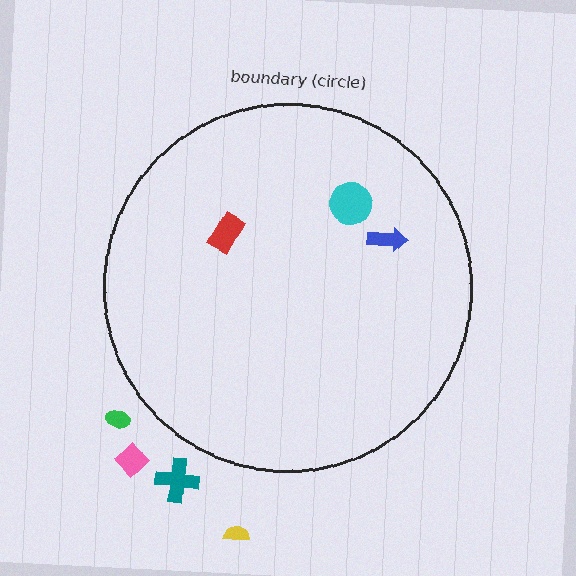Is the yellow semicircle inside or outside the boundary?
Outside.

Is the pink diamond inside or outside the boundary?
Outside.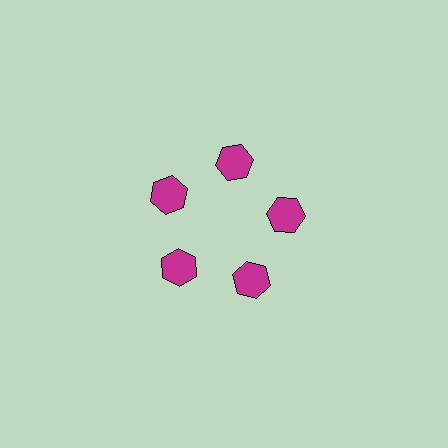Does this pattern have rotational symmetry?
Yes, this pattern has 5-fold rotational symmetry. It looks the same after rotating 72 degrees around the center.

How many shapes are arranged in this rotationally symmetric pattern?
There are 5 shapes, arranged in 5 groups of 1.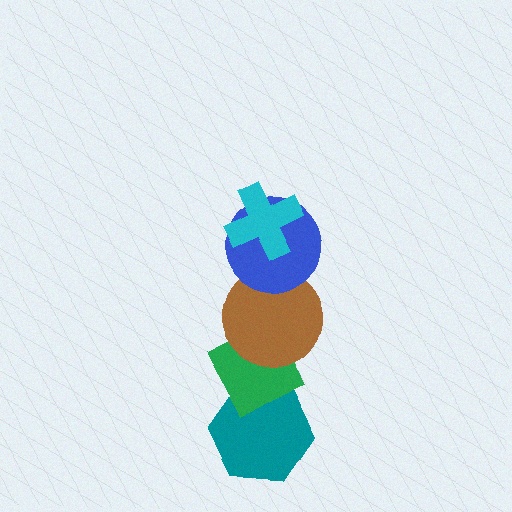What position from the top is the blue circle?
The blue circle is 2nd from the top.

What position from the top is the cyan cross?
The cyan cross is 1st from the top.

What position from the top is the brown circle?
The brown circle is 3rd from the top.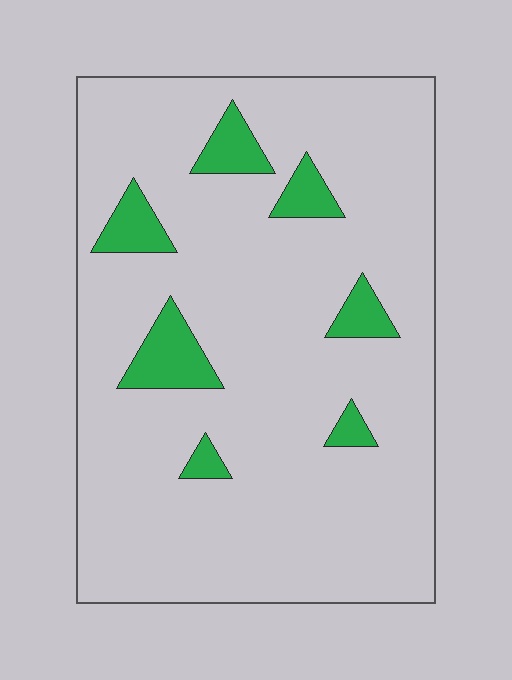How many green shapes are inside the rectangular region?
7.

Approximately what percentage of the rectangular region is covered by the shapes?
Approximately 10%.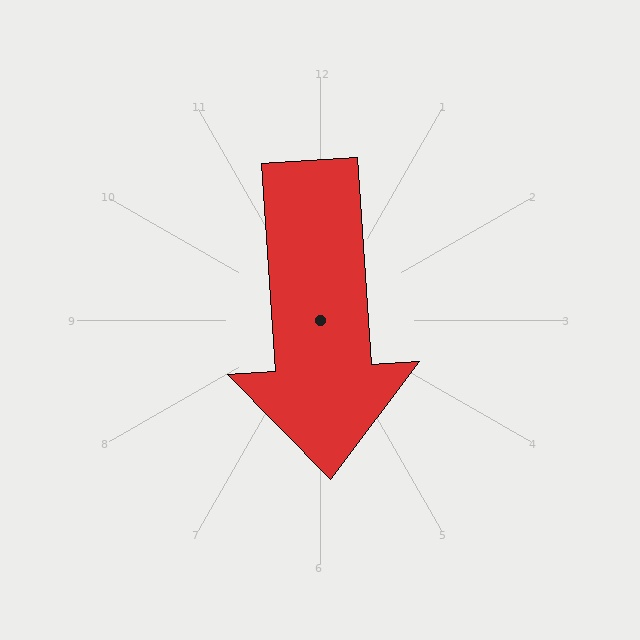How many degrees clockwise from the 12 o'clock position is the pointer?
Approximately 176 degrees.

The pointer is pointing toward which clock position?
Roughly 6 o'clock.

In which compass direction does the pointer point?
South.